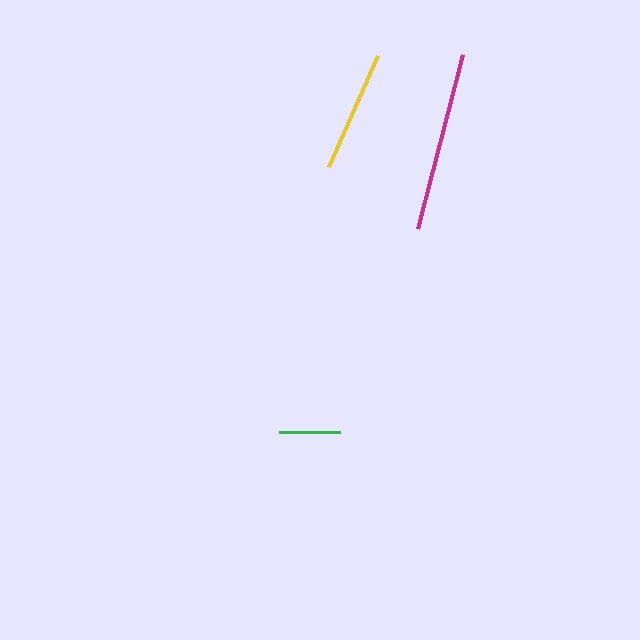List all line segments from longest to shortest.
From longest to shortest: magenta, yellow, green.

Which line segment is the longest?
The magenta line is the longest at approximately 180 pixels.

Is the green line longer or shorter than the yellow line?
The yellow line is longer than the green line.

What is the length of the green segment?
The green segment is approximately 61 pixels long.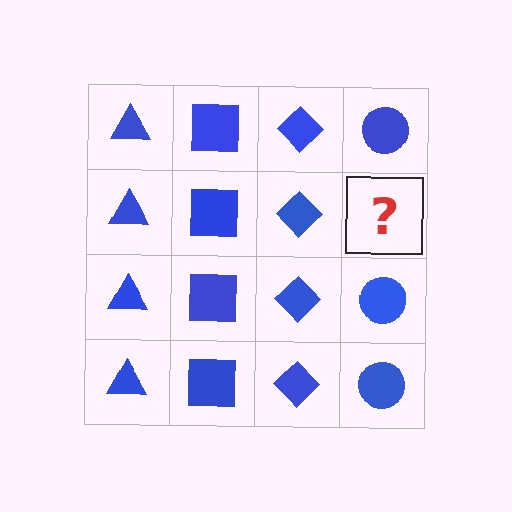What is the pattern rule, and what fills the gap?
The rule is that each column has a consistent shape. The gap should be filled with a blue circle.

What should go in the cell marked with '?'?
The missing cell should contain a blue circle.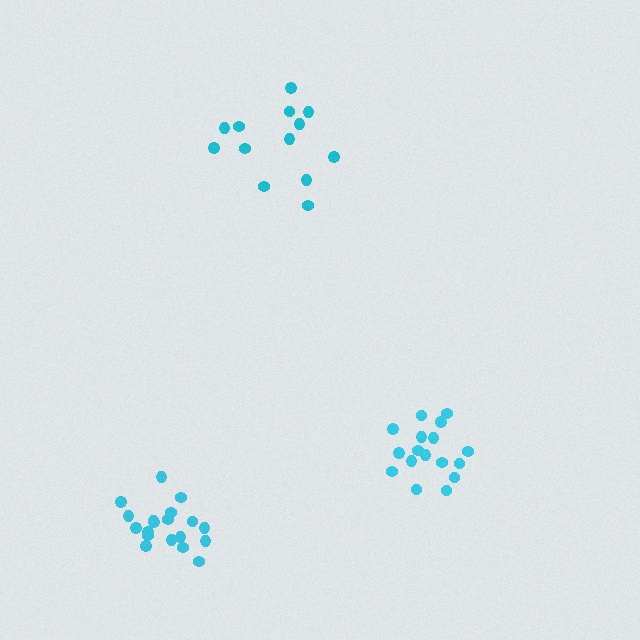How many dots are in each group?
Group 1: 17 dots, Group 2: 13 dots, Group 3: 19 dots (49 total).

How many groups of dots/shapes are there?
There are 3 groups.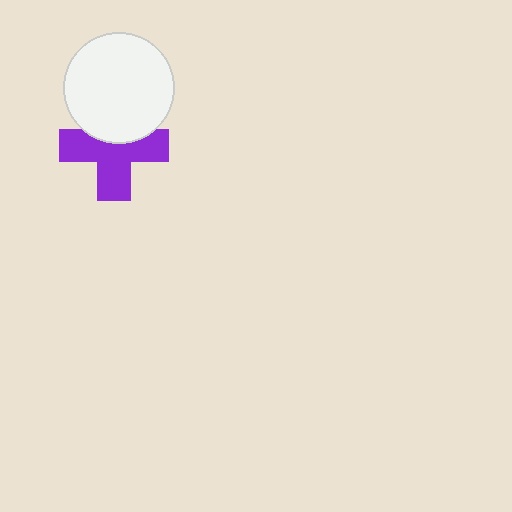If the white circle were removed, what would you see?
You would see the complete purple cross.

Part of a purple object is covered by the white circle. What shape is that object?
It is a cross.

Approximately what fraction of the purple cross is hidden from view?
Roughly 34% of the purple cross is hidden behind the white circle.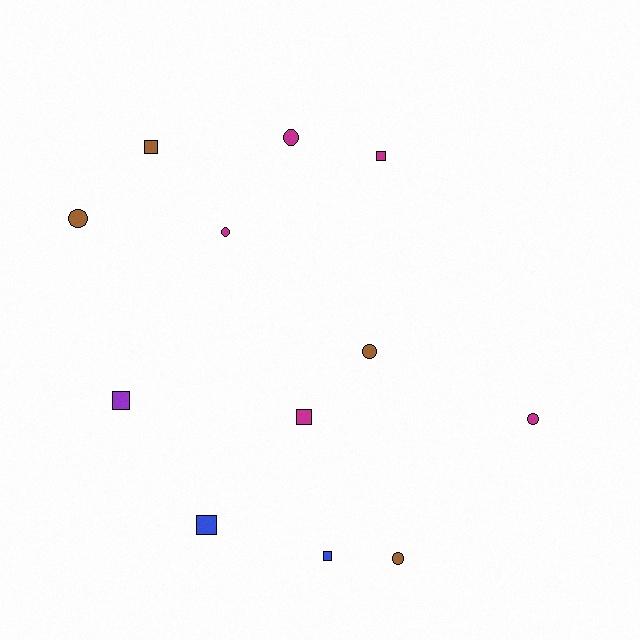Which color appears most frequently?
Magenta, with 5 objects.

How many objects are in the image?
There are 12 objects.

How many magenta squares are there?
There are 2 magenta squares.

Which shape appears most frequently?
Circle, with 6 objects.